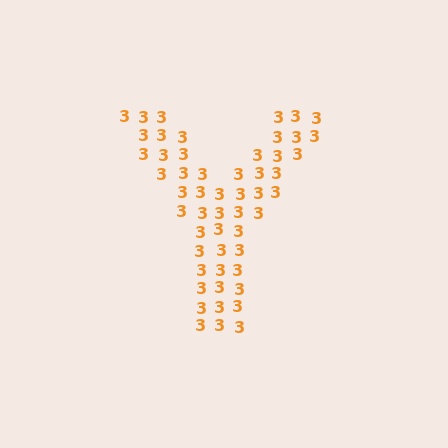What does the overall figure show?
The overall figure shows the letter Y.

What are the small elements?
The small elements are digit 3's.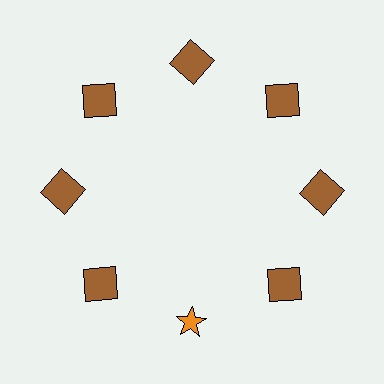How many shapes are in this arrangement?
There are 8 shapes arranged in a ring pattern.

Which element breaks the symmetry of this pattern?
The orange star at roughly the 6 o'clock position breaks the symmetry. All other shapes are brown squares.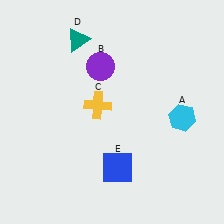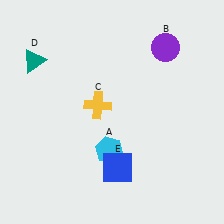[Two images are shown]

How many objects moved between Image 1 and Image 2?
3 objects moved between the two images.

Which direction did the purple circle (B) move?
The purple circle (B) moved right.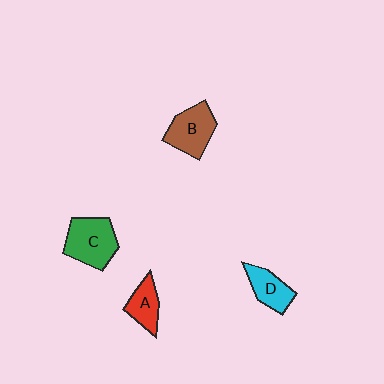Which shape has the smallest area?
Shape A (red).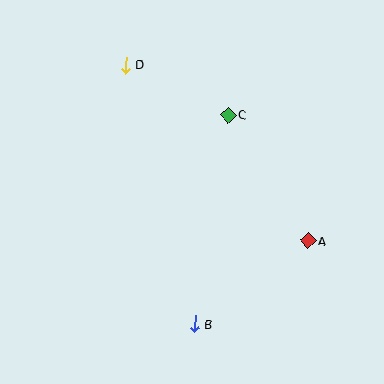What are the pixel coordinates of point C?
Point C is at (228, 115).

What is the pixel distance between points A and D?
The distance between A and D is 253 pixels.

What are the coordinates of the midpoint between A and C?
The midpoint between A and C is at (268, 178).